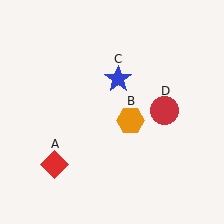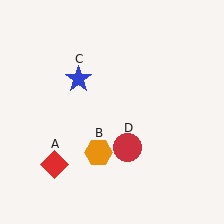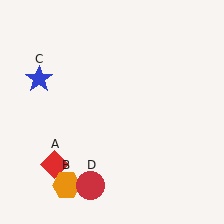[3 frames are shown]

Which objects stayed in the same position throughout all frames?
Red diamond (object A) remained stationary.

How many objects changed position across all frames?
3 objects changed position: orange hexagon (object B), blue star (object C), red circle (object D).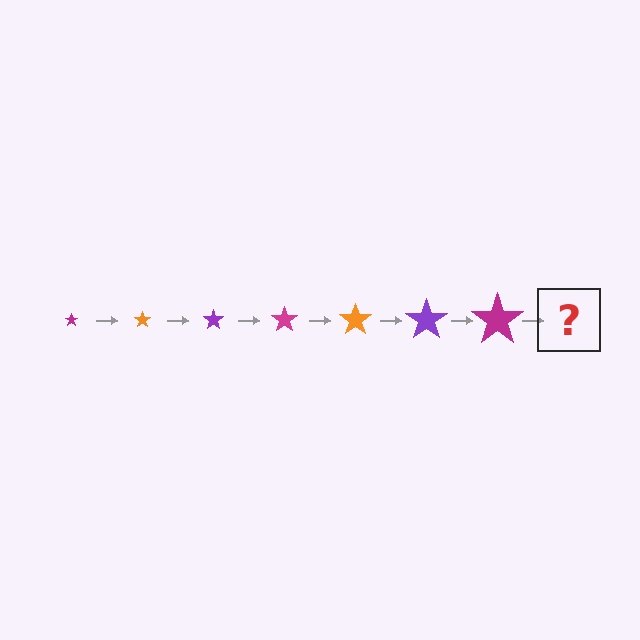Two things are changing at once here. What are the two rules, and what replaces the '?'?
The two rules are that the star grows larger each step and the color cycles through magenta, orange, and purple. The '?' should be an orange star, larger than the previous one.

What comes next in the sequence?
The next element should be an orange star, larger than the previous one.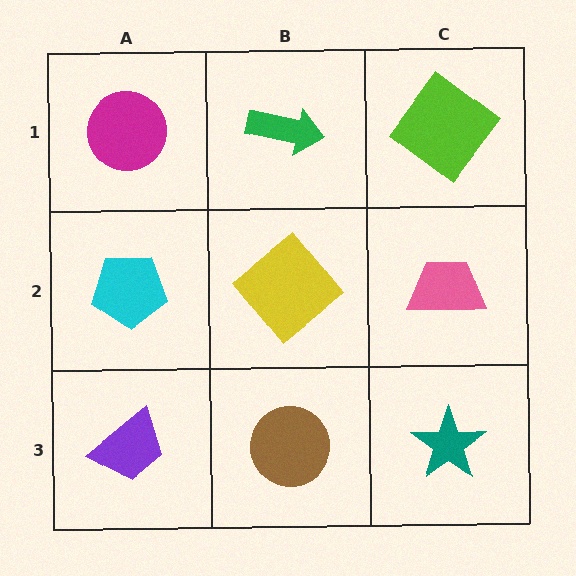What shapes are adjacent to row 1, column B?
A yellow diamond (row 2, column B), a magenta circle (row 1, column A), a lime diamond (row 1, column C).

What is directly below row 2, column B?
A brown circle.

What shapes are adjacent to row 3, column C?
A pink trapezoid (row 2, column C), a brown circle (row 3, column B).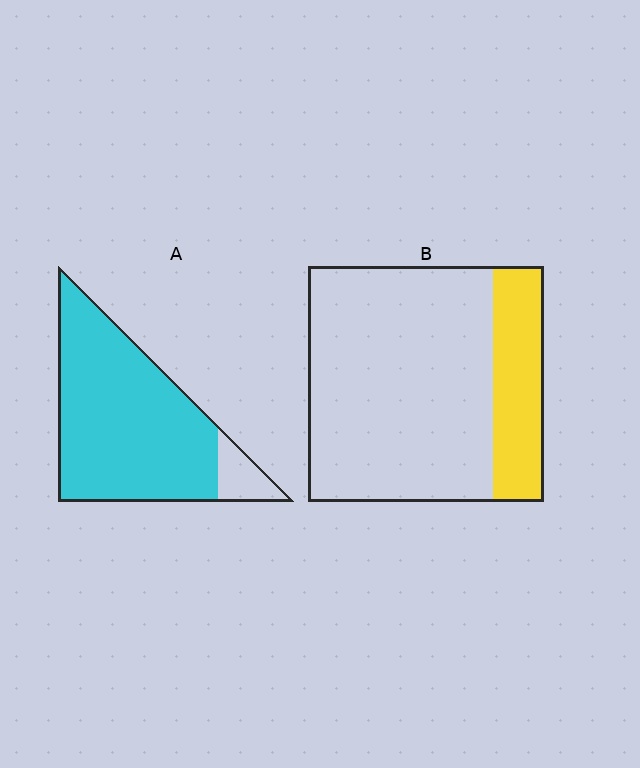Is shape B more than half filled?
No.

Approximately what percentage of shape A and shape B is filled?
A is approximately 90% and B is approximately 20%.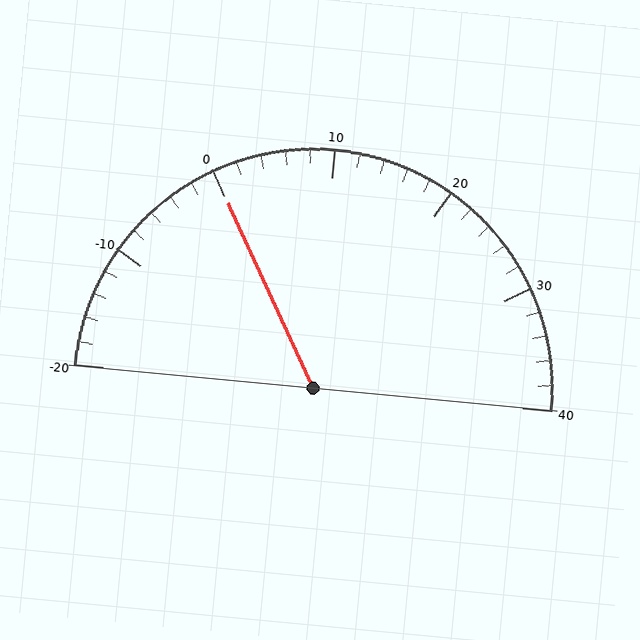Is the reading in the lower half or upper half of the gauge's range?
The reading is in the lower half of the range (-20 to 40).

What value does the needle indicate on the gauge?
The needle indicates approximately 0.